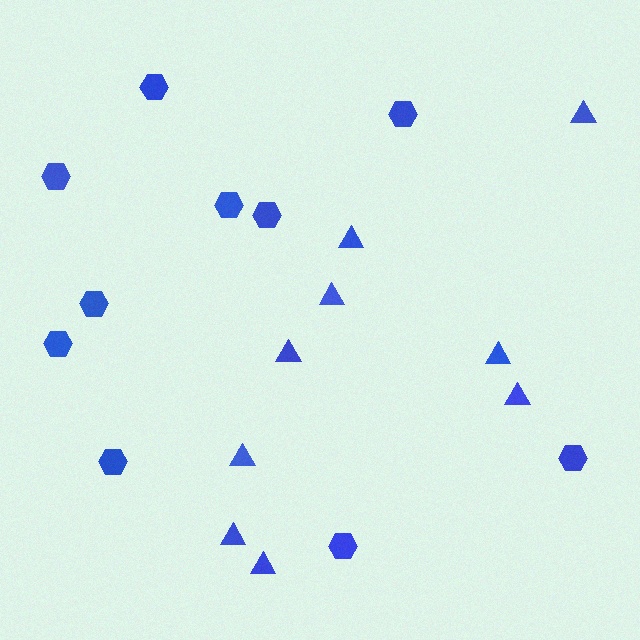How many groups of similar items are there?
There are 2 groups: one group of hexagons (10) and one group of triangles (9).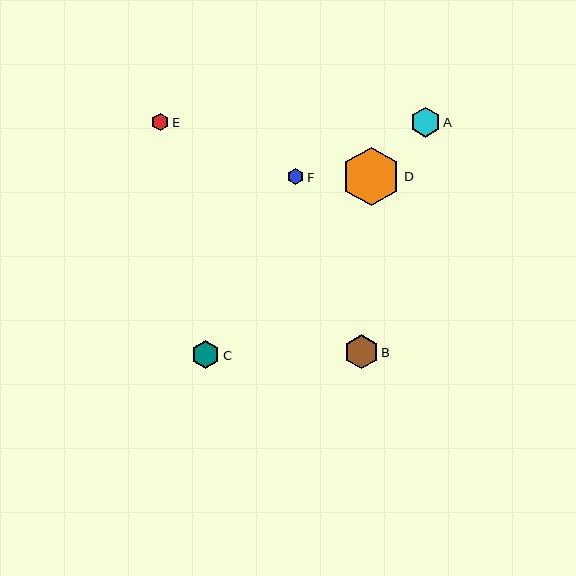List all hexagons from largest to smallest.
From largest to smallest: D, B, A, C, E, F.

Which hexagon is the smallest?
Hexagon F is the smallest with a size of approximately 16 pixels.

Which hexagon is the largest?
Hexagon D is the largest with a size of approximately 59 pixels.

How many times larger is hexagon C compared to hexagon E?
Hexagon C is approximately 1.7 times the size of hexagon E.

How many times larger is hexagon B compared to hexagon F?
Hexagon B is approximately 2.1 times the size of hexagon F.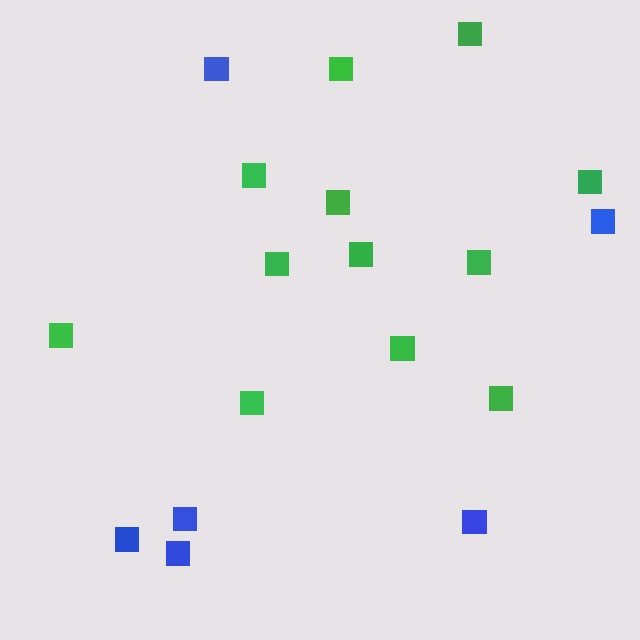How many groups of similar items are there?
There are 2 groups: one group of green squares (12) and one group of blue squares (6).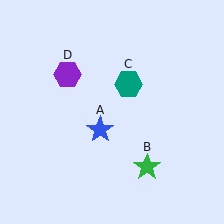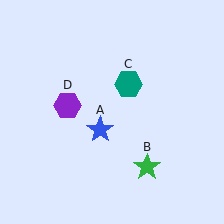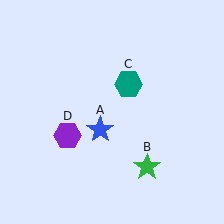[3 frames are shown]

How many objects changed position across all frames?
1 object changed position: purple hexagon (object D).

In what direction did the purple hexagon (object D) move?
The purple hexagon (object D) moved down.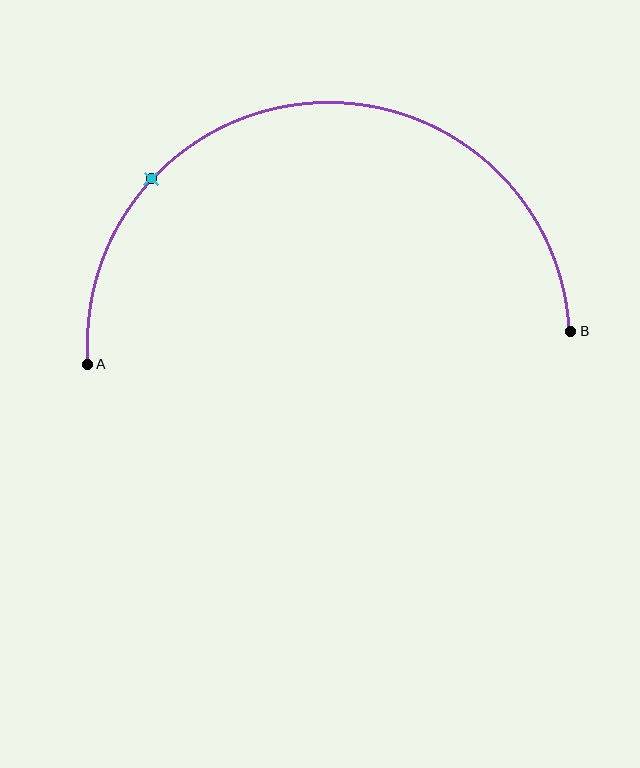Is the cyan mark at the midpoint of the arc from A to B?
No. The cyan mark lies on the arc but is closer to endpoint A. The arc midpoint would be at the point on the curve equidistant along the arc from both A and B.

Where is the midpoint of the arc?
The arc midpoint is the point on the curve farthest from the straight line joining A and B. It sits above that line.